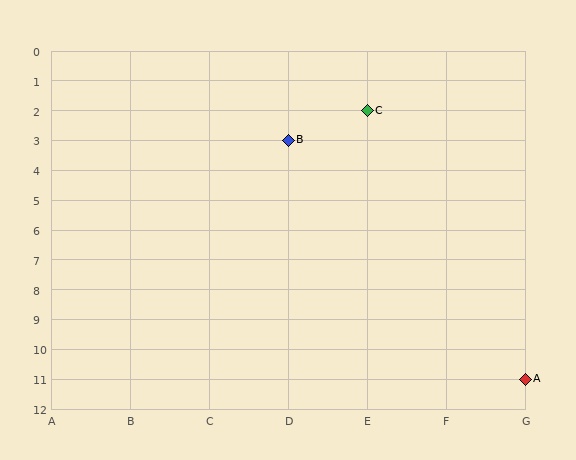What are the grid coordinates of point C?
Point C is at grid coordinates (E, 2).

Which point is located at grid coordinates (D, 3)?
Point B is at (D, 3).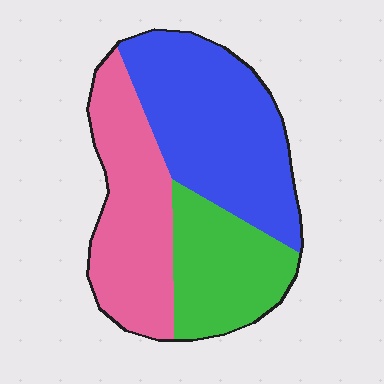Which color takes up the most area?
Blue, at roughly 40%.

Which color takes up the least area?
Green, at roughly 25%.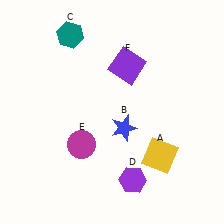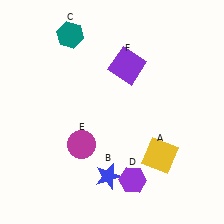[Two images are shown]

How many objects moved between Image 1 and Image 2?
1 object moved between the two images.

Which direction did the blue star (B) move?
The blue star (B) moved down.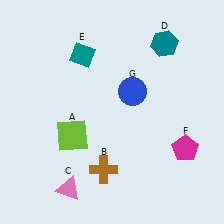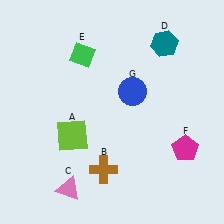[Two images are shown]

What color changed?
The diamond (E) changed from teal in Image 1 to green in Image 2.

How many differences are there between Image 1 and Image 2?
There is 1 difference between the two images.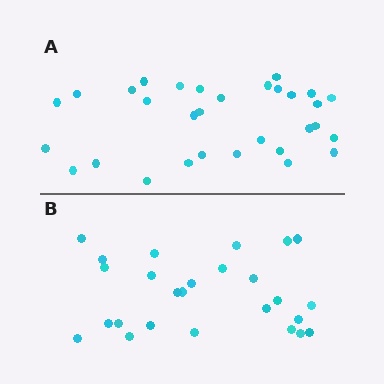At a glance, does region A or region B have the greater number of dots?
Region A (the top region) has more dots.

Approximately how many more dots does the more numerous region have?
Region A has about 5 more dots than region B.